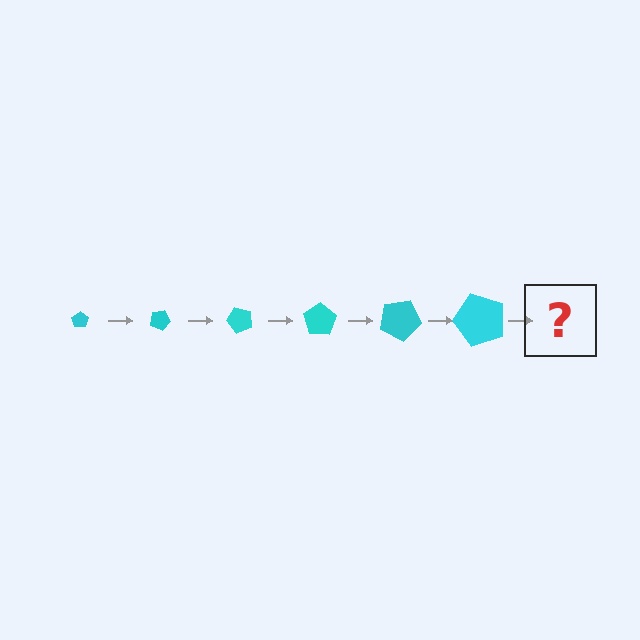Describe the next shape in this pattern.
It should be a pentagon, larger than the previous one and rotated 150 degrees from the start.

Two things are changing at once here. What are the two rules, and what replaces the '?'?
The two rules are that the pentagon grows larger each step and it rotates 25 degrees each step. The '?' should be a pentagon, larger than the previous one and rotated 150 degrees from the start.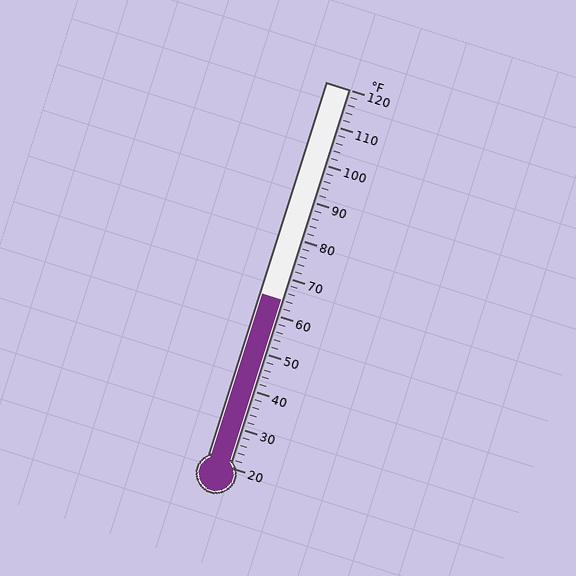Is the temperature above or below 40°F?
The temperature is above 40°F.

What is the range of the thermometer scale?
The thermometer scale ranges from 20°F to 120°F.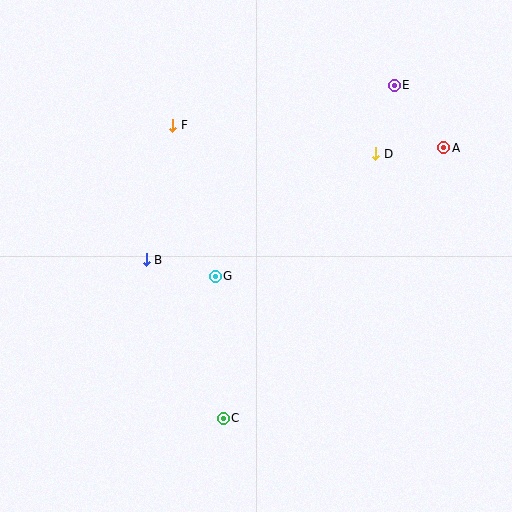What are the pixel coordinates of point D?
Point D is at (376, 154).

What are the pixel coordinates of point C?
Point C is at (223, 418).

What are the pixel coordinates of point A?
Point A is at (444, 148).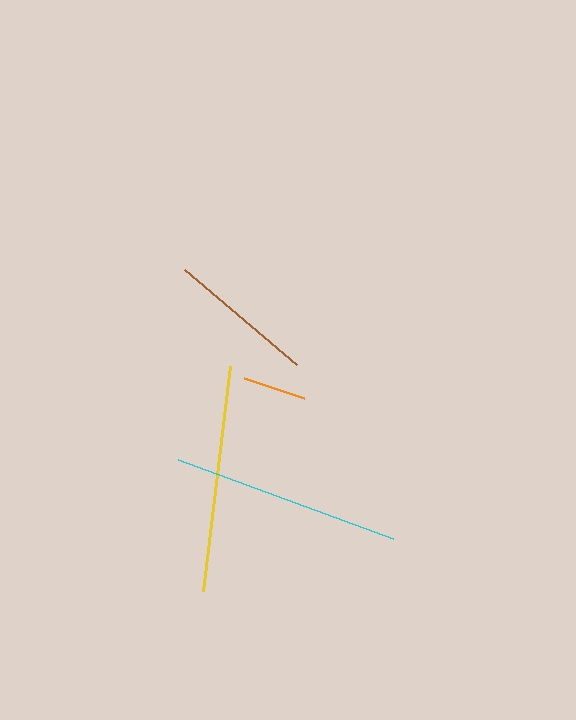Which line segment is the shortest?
The orange line is the shortest at approximately 62 pixels.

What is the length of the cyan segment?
The cyan segment is approximately 229 pixels long.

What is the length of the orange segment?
The orange segment is approximately 62 pixels long.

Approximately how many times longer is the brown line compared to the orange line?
The brown line is approximately 2.4 times the length of the orange line.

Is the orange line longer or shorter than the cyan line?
The cyan line is longer than the orange line.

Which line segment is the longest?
The cyan line is the longest at approximately 229 pixels.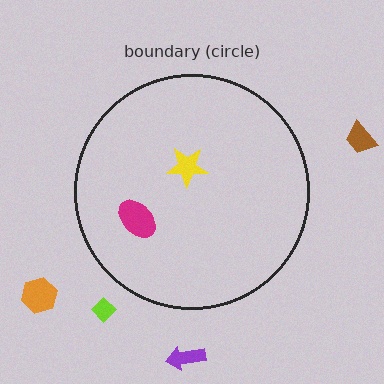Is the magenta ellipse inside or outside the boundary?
Inside.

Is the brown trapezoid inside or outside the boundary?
Outside.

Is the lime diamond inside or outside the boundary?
Outside.